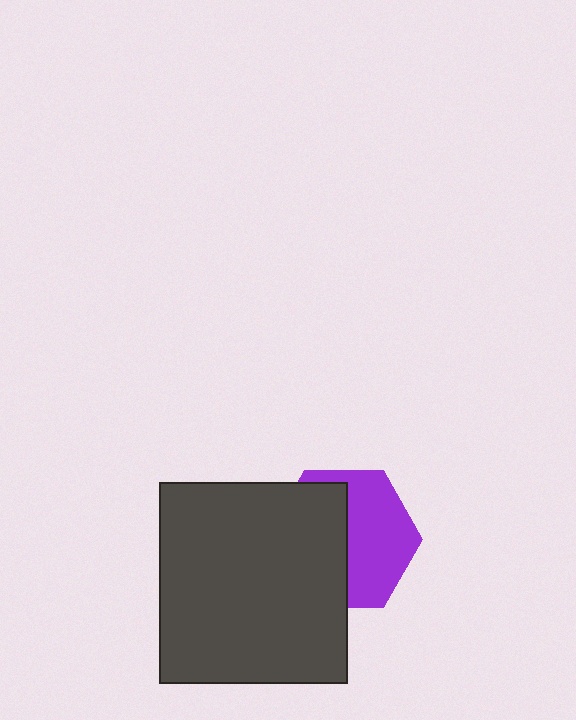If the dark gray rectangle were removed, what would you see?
You would see the complete purple hexagon.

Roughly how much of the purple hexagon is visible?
About half of it is visible (roughly 50%).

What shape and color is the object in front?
The object in front is a dark gray rectangle.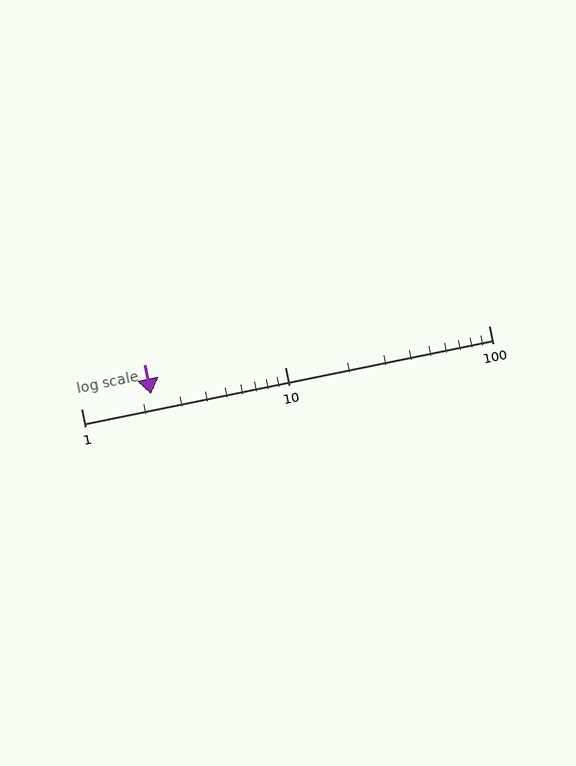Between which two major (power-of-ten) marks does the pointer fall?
The pointer is between 1 and 10.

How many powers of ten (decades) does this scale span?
The scale spans 2 decades, from 1 to 100.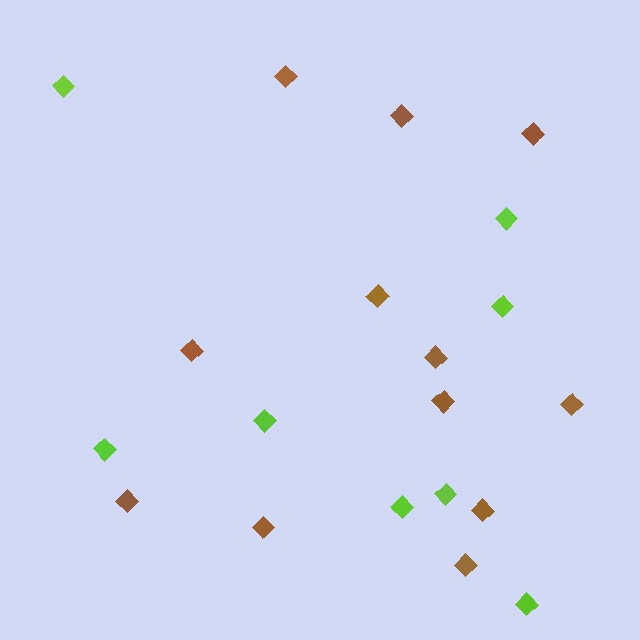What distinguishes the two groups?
There are 2 groups: one group of brown diamonds (12) and one group of lime diamonds (8).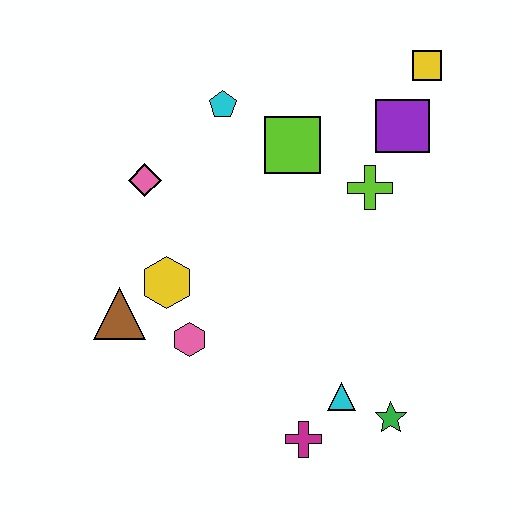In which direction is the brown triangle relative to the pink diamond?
The brown triangle is below the pink diamond.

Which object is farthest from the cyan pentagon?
The green star is farthest from the cyan pentagon.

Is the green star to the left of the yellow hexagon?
No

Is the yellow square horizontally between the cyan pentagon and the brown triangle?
No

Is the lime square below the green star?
No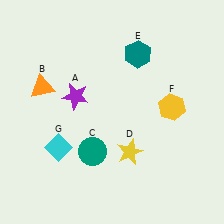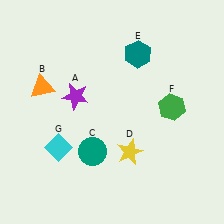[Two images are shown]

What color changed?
The hexagon (F) changed from yellow in Image 1 to green in Image 2.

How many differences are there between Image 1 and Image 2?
There is 1 difference between the two images.